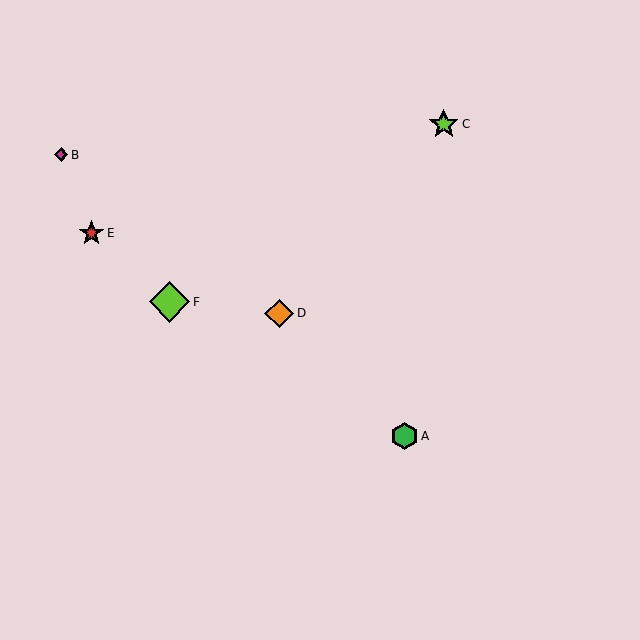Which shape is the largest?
The lime diamond (labeled F) is the largest.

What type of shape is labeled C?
Shape C is a lime star.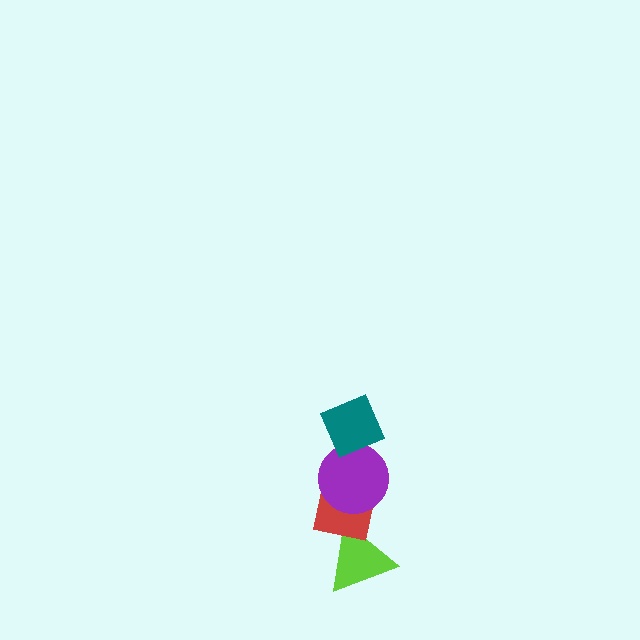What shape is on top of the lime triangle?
The red square is on top of the lime triangle.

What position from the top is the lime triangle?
The lime triangle is 4th from the top.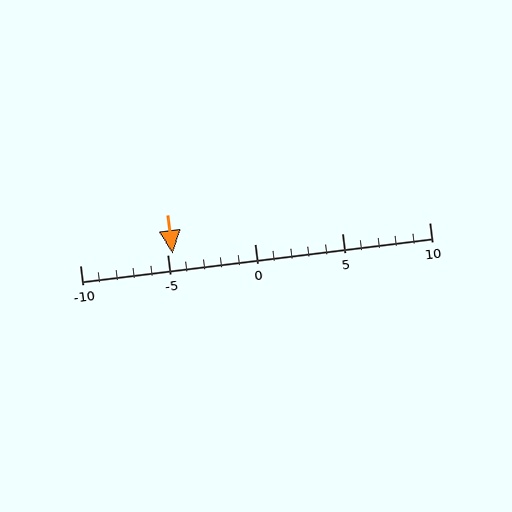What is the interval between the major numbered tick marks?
The major tick marks are spaced 5 units apart.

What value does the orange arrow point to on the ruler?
The orange arrow points to approximately -5.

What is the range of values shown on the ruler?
The ruler shows values from -10 to 10.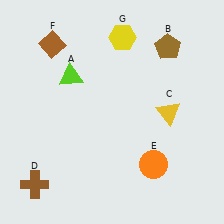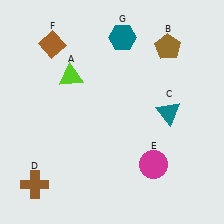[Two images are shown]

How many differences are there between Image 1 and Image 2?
There are 3 differences between the two images.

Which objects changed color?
C changed from yellow to teal. E changed from orange to magenta. G changed from yellow to teal.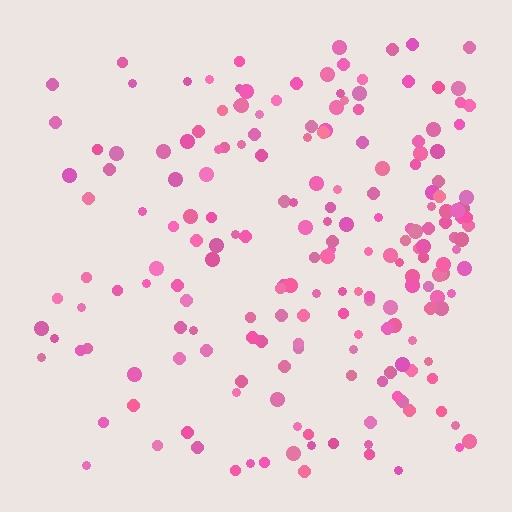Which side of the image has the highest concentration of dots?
The right.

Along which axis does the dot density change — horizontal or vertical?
Horizontal.